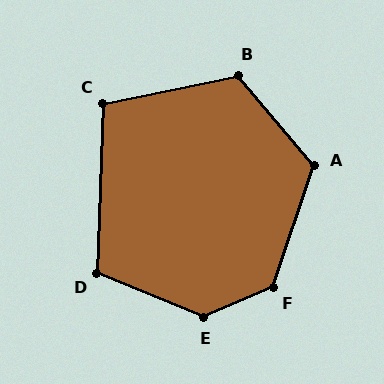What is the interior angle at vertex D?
Approximately 110 degrees (obtuse).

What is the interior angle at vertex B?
Approximately 119 degrees (obtuse).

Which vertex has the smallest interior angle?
C, at approximately 104 degrees.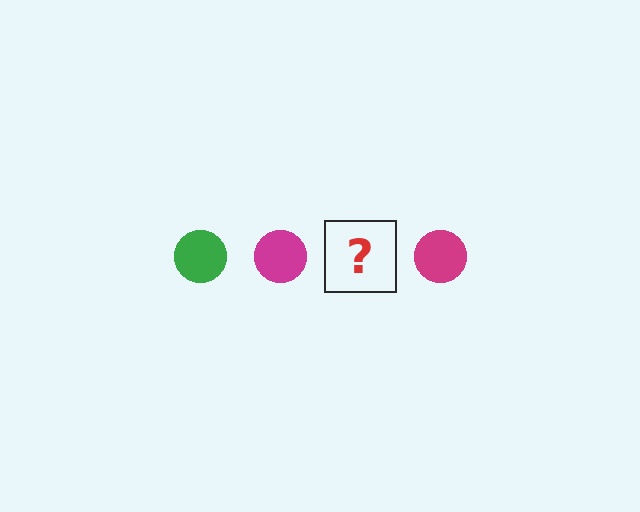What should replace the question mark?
The question mark should be replaced with a green circle.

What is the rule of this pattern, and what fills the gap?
The rule is that the pattern cycles through green, magenta circles. The gap should be filled with a green circle.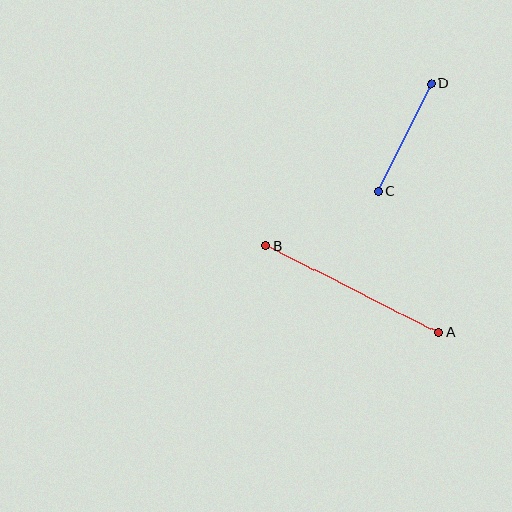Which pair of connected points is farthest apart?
Points A and B are farthest apart.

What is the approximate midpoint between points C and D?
The midpoint is at approximately (405, 137) pixels.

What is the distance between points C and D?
The distance is approximately 119 pixels.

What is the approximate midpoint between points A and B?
The midpoint is at approximately (352, 289) pixels.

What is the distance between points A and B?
The distance is approximately 194 pixels.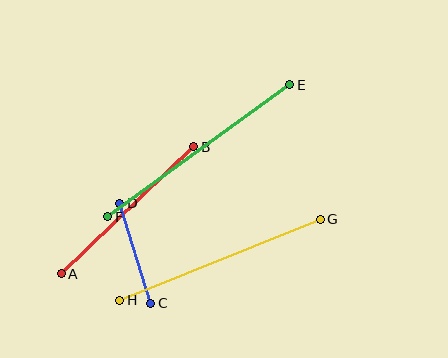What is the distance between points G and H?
The distance is approximately 216 pixels.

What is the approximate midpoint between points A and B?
The midpoint is at approximately (127, 210) pixels.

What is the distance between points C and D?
The distance is approximately 105 pixels.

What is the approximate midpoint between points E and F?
The midpoint is at approximately (199, 151) pixels.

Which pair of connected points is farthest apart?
Points E and F are farthest apart.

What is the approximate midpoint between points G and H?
The midpoint is at approximately (220, 260) pixels.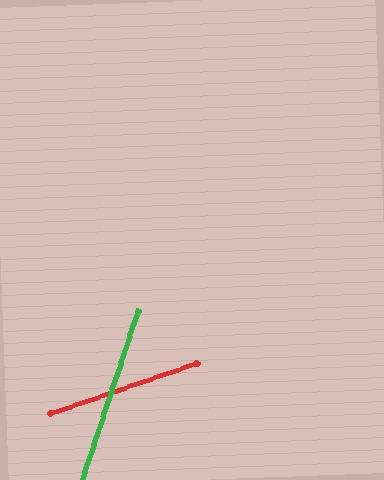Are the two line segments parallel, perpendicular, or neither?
Neither parallel nor perpendicular — they differ by about 53°.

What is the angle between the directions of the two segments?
Approximately 53 degrees.